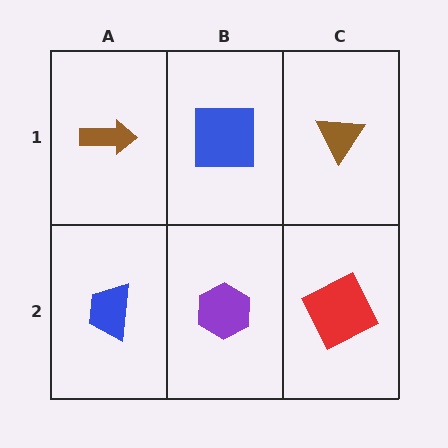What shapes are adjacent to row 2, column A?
A brown arrow (row 1, column A), a purple hexagon (row 2, column B).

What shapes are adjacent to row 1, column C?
A red square (row 2, column C), a blue square (row 1, column B).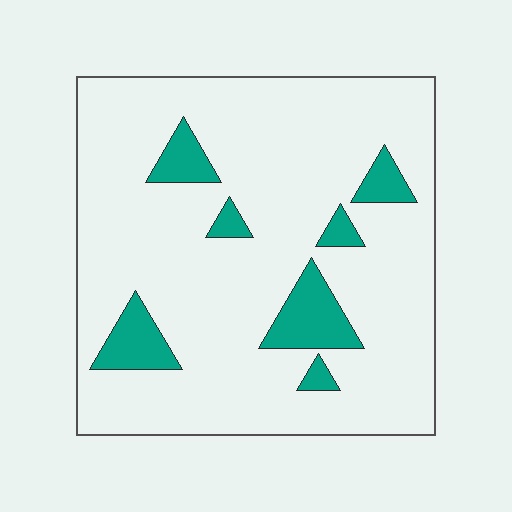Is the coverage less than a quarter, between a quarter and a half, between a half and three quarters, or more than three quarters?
Less than a quarter.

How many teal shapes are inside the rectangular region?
7.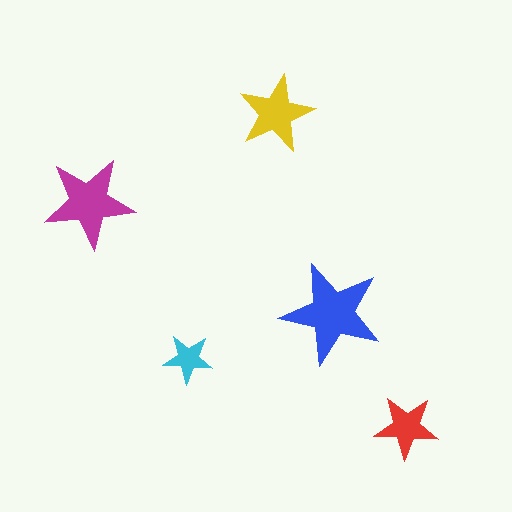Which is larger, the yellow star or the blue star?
The blue one.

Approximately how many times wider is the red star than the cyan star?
About 1.5 times wider.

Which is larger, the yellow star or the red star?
The yellow one.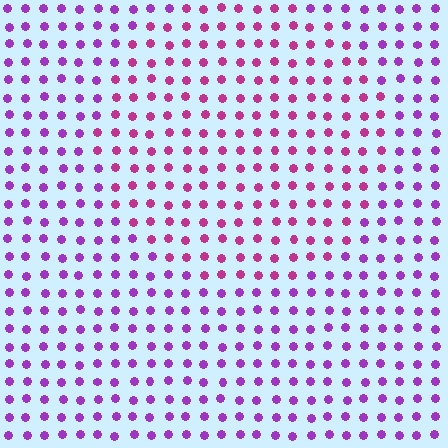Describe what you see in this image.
The image is filled with small purple elements in a uniform arrangement. A circle-shaped region is visible where the elements are tinted to a slightly different hue, forming a subtle color boundary.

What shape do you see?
I see a circle.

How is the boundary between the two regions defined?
The boundary is defined purely by a slight shift in hue (about 34 degrees). Spacing, size, and orientation are identical on both sides.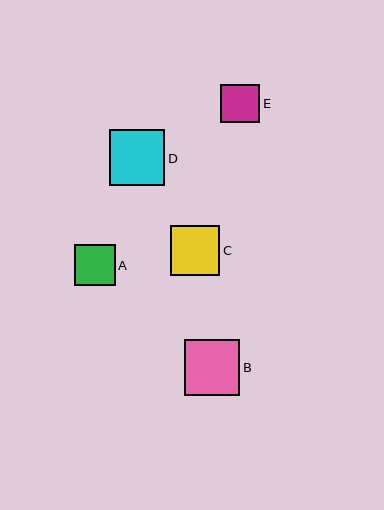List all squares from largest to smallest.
From largest to smallest: D, B, C, A, E.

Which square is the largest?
Square D is the largest with a size of approximately 56 pixels.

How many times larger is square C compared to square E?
Square C is approximately 1.3 times the size of square E.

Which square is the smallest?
Square E is the smallest with a size of approximately 39 pixels.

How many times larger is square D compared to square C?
Square D is approximately 1.1 times the size of square C.